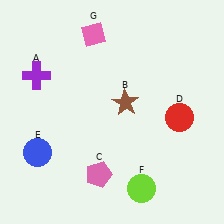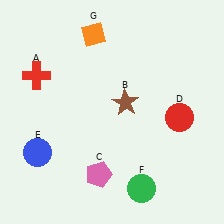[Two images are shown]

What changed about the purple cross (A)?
In Image 1, A is purple. In Image 2, it changed to red.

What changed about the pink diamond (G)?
In Image 1, G is pink. In Image 2, it changed to orange.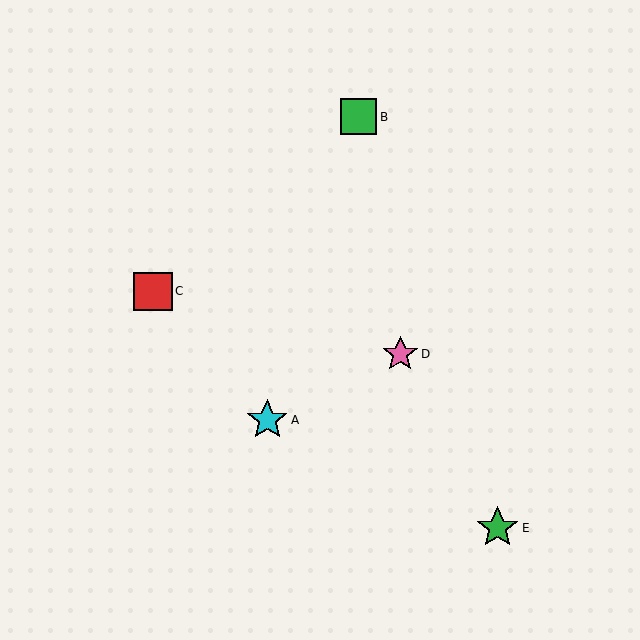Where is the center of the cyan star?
The center of the cyan star is at (267, 420).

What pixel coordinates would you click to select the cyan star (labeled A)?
Click at (267, 420) to select the cyan star A.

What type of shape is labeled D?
Shape D is a pink star.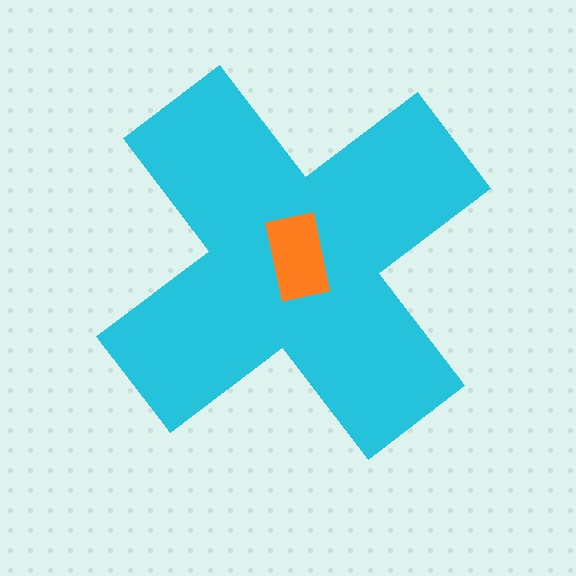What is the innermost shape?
The orange rectangle.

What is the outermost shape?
The cyan cross.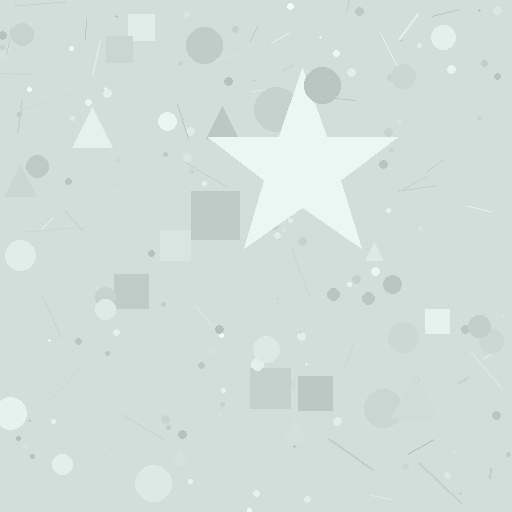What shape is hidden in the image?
A star is hidden in the image.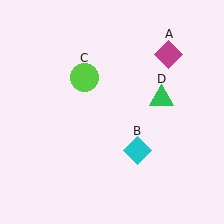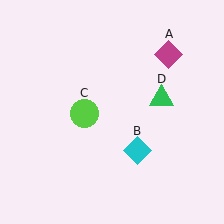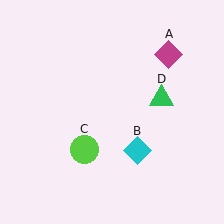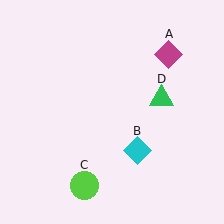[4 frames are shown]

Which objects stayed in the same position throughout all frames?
Magenta diamond (object A) and cyan diamond (object B) and green triangle (object D) remained stationary.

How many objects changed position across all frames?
1 object changed position: lime circle (object C).